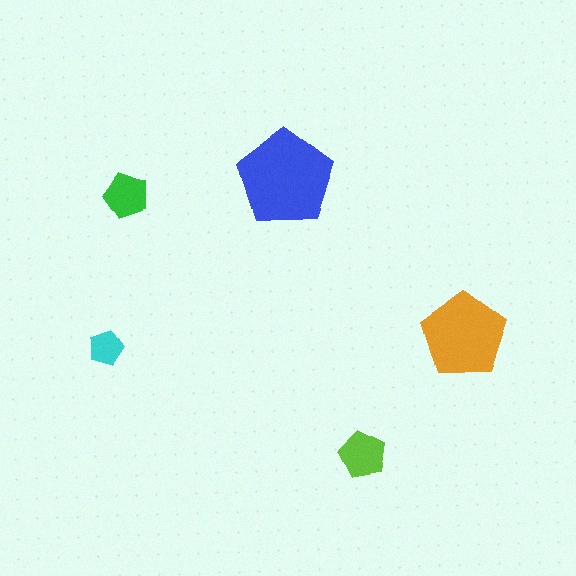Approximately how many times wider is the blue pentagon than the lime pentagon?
About 2 times wider.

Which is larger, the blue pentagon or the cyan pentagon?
The blue one.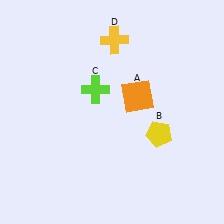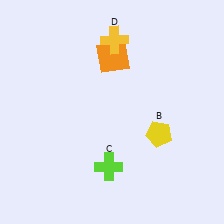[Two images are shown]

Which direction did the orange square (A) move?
The orange square (A) moved up.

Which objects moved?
The objects that moved are: the orange square (A), the lime cross (C).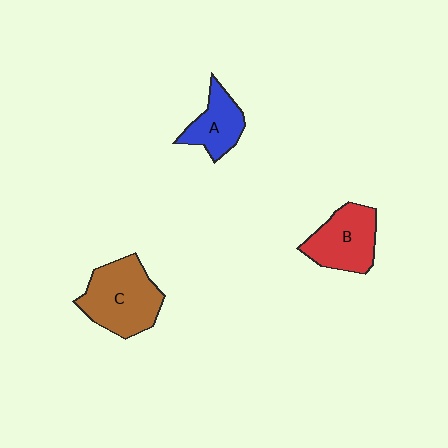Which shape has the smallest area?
Shape A (blue).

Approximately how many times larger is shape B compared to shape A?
Approximately 1.4 times.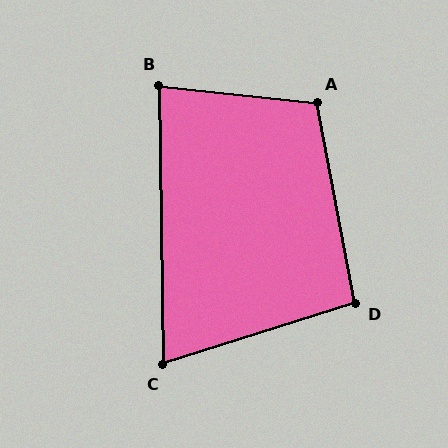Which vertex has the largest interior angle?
A, at approximately 107 degrees.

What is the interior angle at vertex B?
Approximately 83 degrees (acute).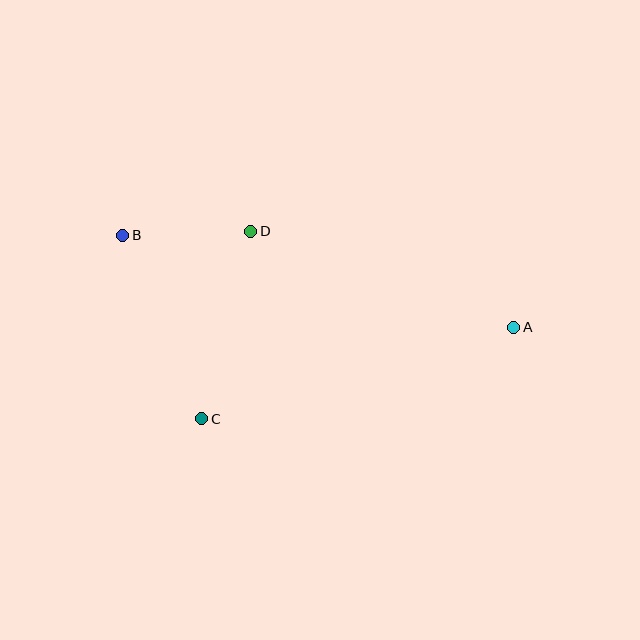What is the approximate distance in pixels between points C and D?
The distance between C and D is approximately 194 pixels.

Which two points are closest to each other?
Points B and D are closest to each other.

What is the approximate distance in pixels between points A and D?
The distance between A and D is approximately 280 pixels.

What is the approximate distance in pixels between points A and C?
The distance between A and C is approximately 325 pixels.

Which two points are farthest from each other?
Points A and B are farthest from each other.